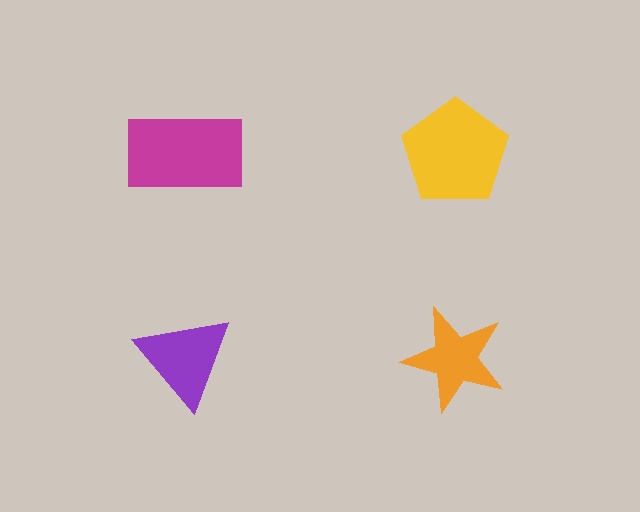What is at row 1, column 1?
A magenta rectangle.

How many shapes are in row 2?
2 shapes.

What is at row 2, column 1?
A purple triangle.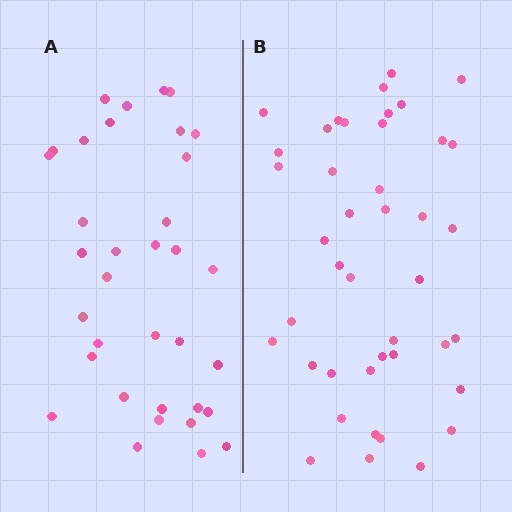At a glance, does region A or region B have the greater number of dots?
Region B (the right region) has more dots.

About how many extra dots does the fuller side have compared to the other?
Region B has roughly 8 or so more dots than region A.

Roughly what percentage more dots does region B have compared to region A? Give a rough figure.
About 20% more.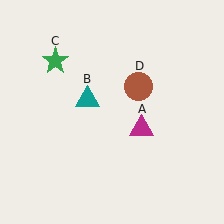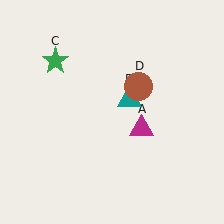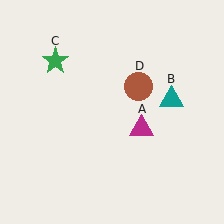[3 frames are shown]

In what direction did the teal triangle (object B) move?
The teal triangle (object B) moved right.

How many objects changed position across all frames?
1 object changed position: teal triangle (object B).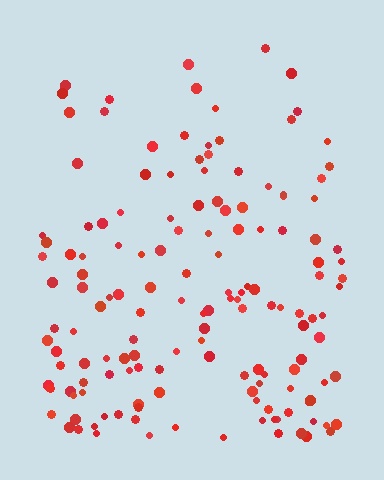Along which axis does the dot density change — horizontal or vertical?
Vertical.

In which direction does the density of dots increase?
From top to bottom, with the bottom side densest.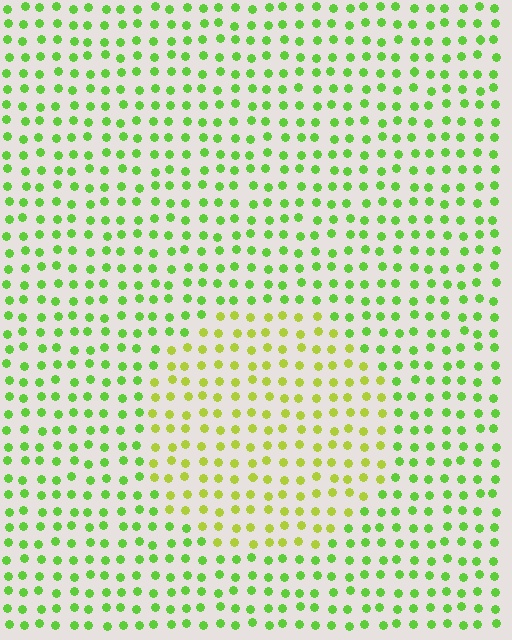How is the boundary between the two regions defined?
The boundary is defined purely by a slight shift in hue (about 32 degrees). Spacing, size, and orientation are identical on both sides.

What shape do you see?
I see a circle.